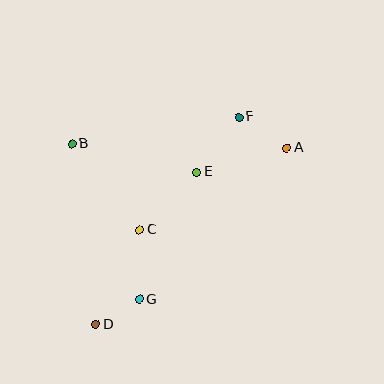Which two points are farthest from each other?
Points A and D are farthest from each other.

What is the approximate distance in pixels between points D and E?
The distance between D and E is approximately 183 pixels.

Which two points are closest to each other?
Points D and G are closest to each other.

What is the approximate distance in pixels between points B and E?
The distance between B and E is approximately 128 pixels.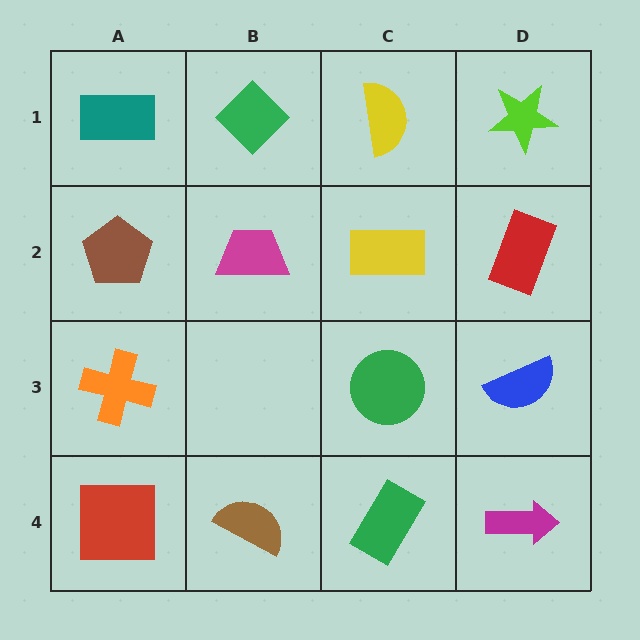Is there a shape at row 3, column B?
No, that cell is empty.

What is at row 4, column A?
A red square.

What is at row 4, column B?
A brown semicircle.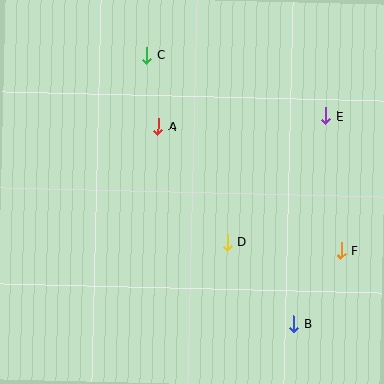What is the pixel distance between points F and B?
The distance between F and B is 87 pixels.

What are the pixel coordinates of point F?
Point F is at (341, 250).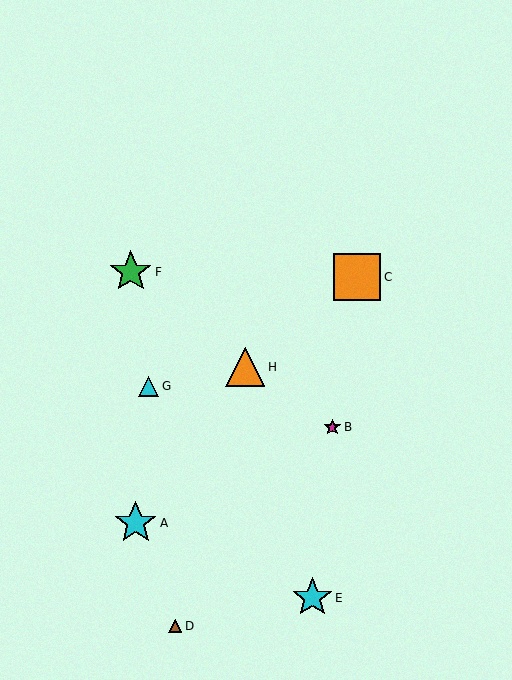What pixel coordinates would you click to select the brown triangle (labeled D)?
Click at (175, 626) to select the brown triangle D.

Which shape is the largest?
The orange square (labeled C) is the largest.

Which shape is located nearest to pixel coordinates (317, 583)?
The cyan star (labeled E) at (312, 598) is nearest to that location.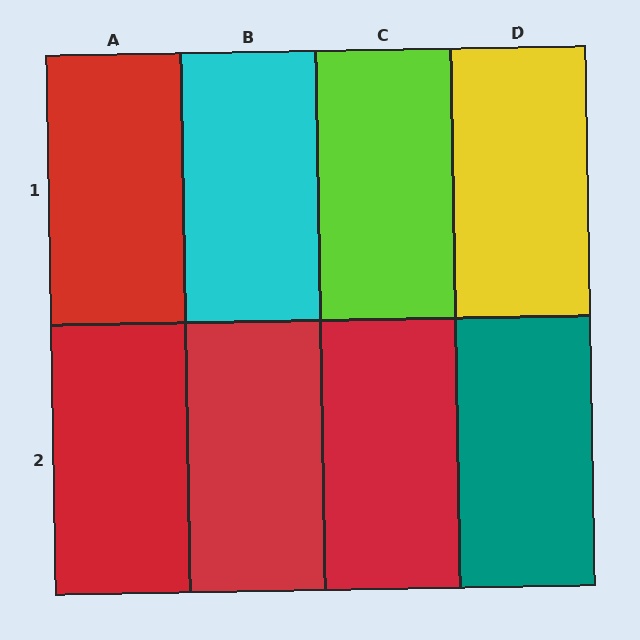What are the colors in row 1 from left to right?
Red, cyan, lime, yellow.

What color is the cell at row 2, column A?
Red.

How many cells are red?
4 cells are red.